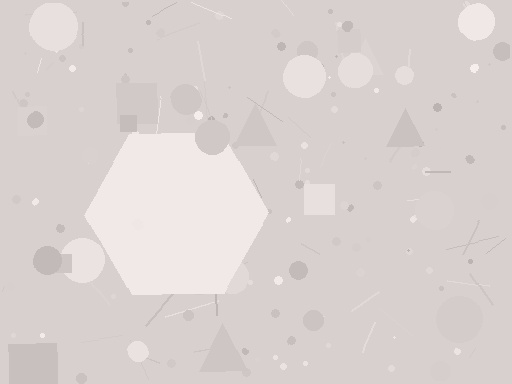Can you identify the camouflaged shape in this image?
The camouflaged shape is a hexagon.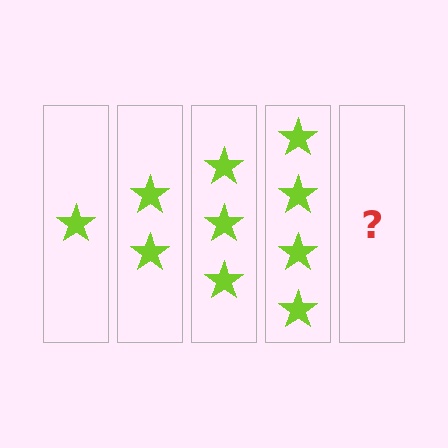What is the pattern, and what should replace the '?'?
The pattern is that each step adds one more star. The '?' should be 5 stars.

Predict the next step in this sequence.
The next step is 5 stars.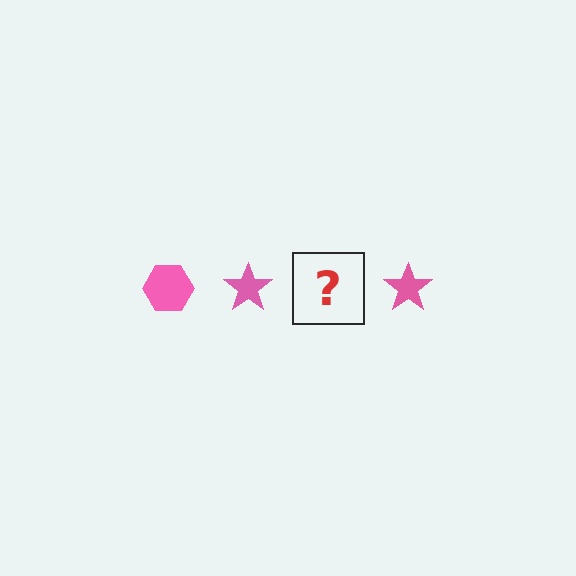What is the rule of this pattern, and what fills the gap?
The rule is that the pattern cycles through hexagon, star shapes in pink. The gap should be filled with a pink hexagon.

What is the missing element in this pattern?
The missing element is a pink hexagon.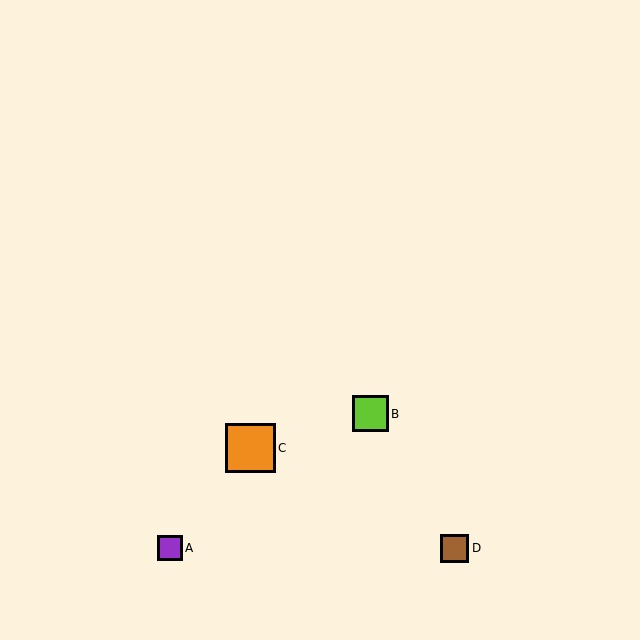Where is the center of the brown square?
The center of the brown square is at (455, 548).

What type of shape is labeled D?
Shape D is a brown square.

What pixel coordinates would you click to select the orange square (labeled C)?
Click at (250, 448) to select the orange square C.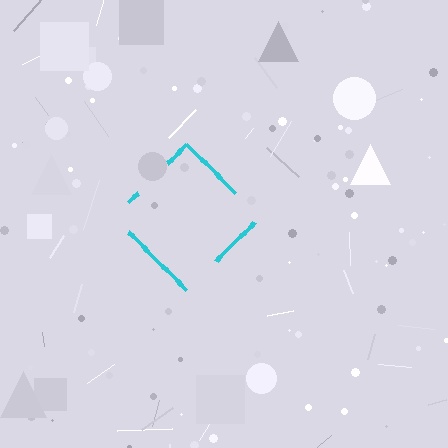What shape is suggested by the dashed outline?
The dashed outline suggests a diamond.